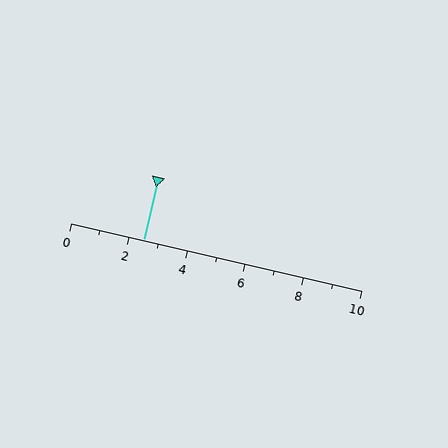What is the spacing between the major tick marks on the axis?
The major ticks are spaced 2 apart.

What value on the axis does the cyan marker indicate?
The marker indicates approximately 2.5.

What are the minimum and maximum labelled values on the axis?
The axis runs from 0 to 10.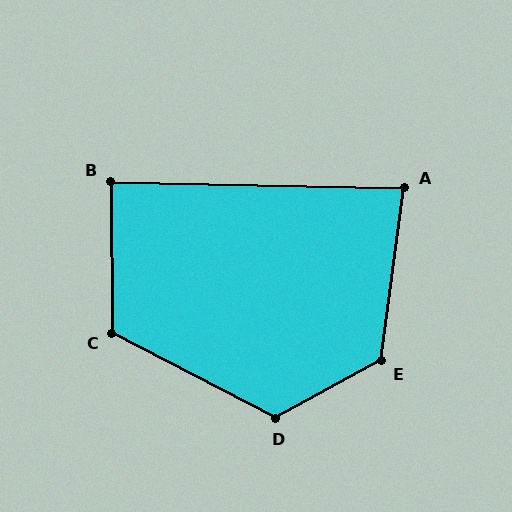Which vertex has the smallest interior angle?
A, at approximately 84 degrees.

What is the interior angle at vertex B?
Approximately 88 degrees (approximately right).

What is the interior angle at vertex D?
Approximately 124 degrees (obtuse).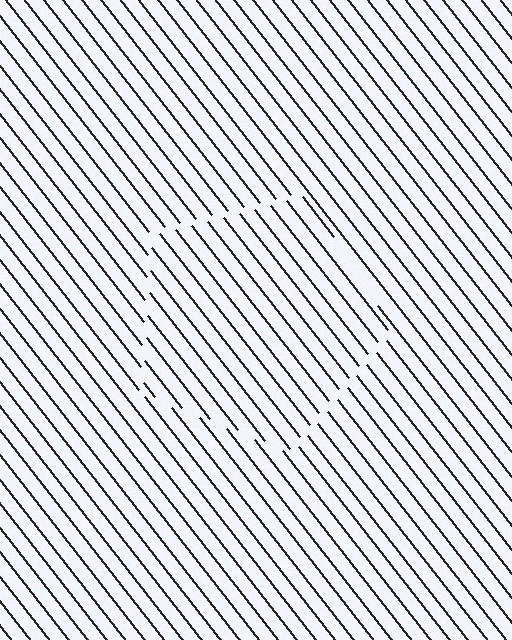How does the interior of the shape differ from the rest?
The interior of the shape contains the same grating, shifted by half a period — the contour is defined by the phase discontinuity where line-ends from the inner and outer gratings abut.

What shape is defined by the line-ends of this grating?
An illusory pentagon. The interior of the shape contains the same grating, shifted by half a period — the contour is defined by the phase discontinuity where line-ends from the inner and outer gratings abut.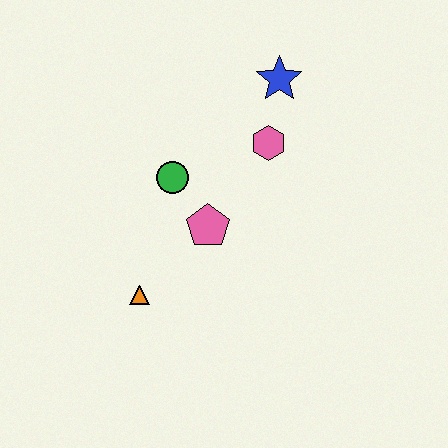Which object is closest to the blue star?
The pink hexagon is closest to the blue star.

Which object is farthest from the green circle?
The blue star is farthest from the green circle.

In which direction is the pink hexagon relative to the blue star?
The pink hexagon is below the blue star.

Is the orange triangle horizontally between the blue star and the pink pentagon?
No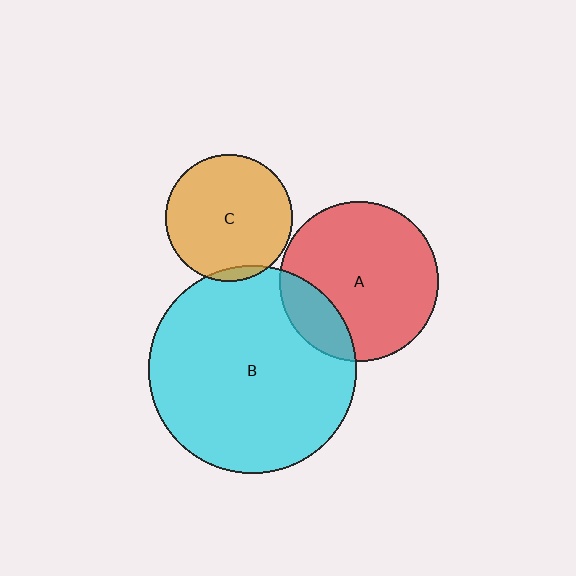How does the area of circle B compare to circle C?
Approximately 2.7 times.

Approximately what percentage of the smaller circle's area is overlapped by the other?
Approximately 5%.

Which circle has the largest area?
Circle B (cyan).